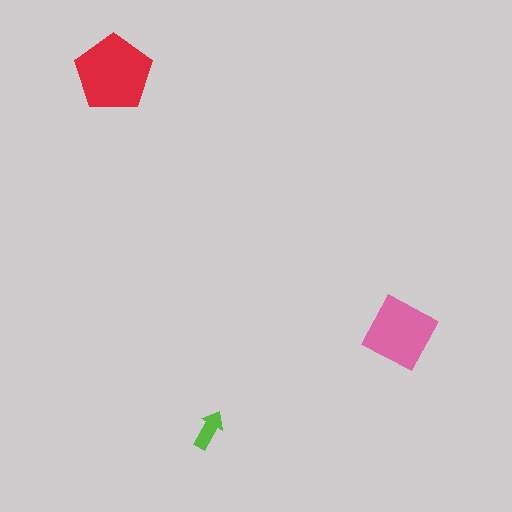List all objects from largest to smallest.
The red pentagon, the pink diamond, the lime arrow.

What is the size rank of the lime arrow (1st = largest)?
3rd.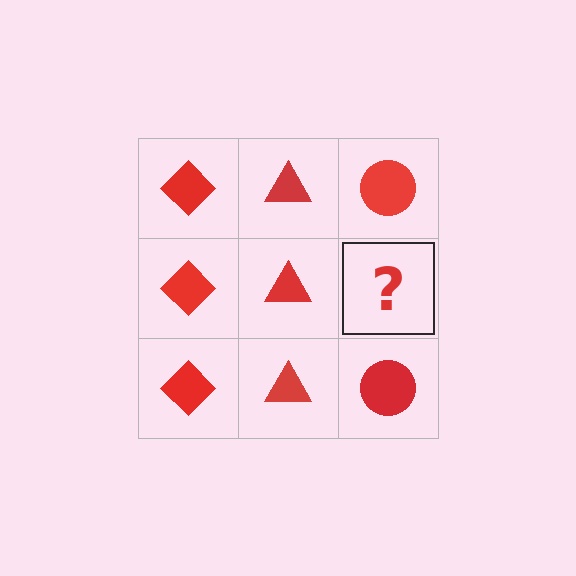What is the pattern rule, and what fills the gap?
The rule is that each column has a consistent shape. The gap should be filled with a red circle.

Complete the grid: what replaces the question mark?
The question mark should be replaced with a red circle.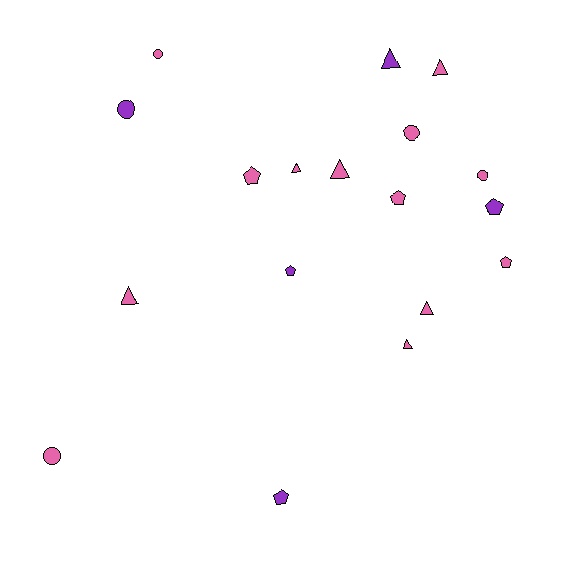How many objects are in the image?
There are 18 objects.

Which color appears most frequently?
Pink, with 13 objects.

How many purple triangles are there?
There is 1 purple triangle.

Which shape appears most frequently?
Triangle, with 7 objects.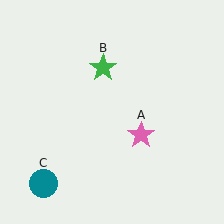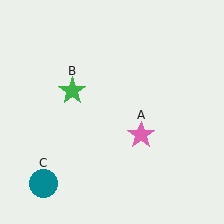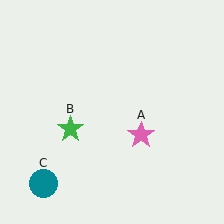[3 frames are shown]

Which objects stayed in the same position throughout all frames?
Pink star (object A) and teal circle (object C) remained stationary.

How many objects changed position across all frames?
1 object changed position: green star (object B).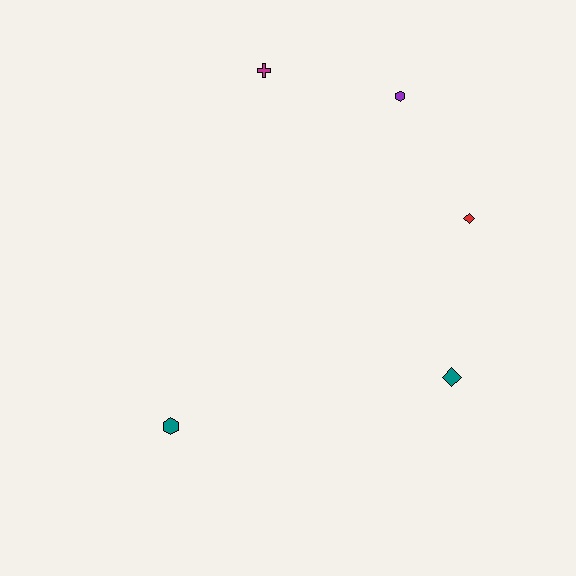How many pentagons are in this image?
There are no pentagons.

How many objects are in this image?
There are 5 objects.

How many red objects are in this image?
There is 1 red object.